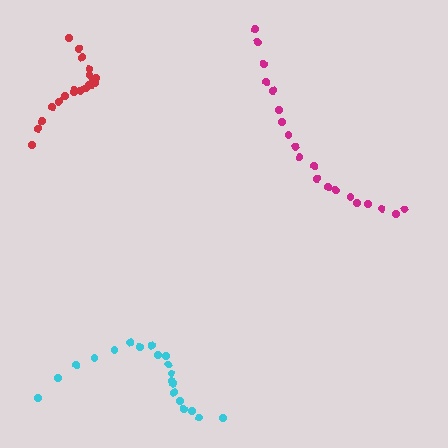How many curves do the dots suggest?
There are 3 distinct paths.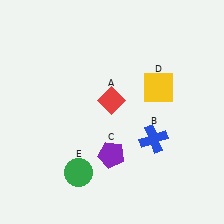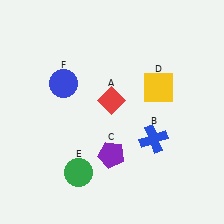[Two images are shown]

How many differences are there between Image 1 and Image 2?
There is 1 difference between the two images.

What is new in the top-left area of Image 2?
A blue circle (F) was added in the top-left area of Image 2.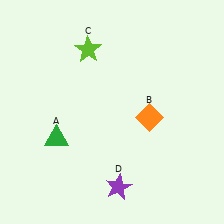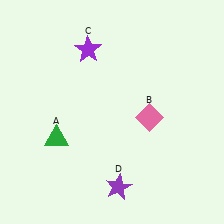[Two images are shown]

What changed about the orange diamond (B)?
In Image 1, B is orange. In Image 2, it changed to pink.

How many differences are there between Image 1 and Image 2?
There are 2 differences between the two images.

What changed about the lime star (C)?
In Image 1, C is lime. In Image 2, it changed to purple.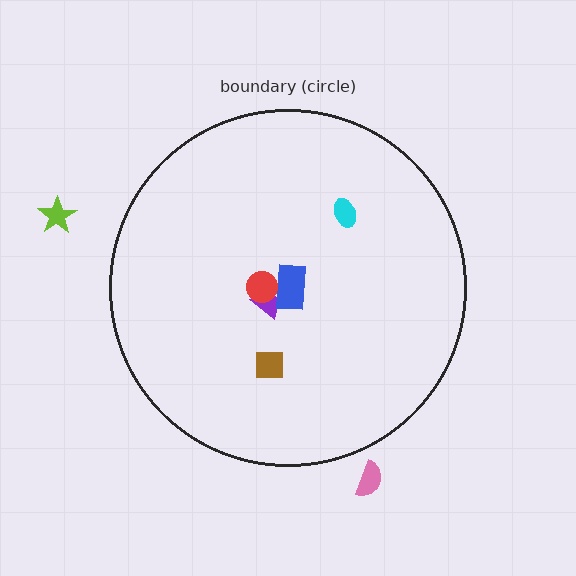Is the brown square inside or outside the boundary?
Inside.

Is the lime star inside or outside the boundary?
Outside.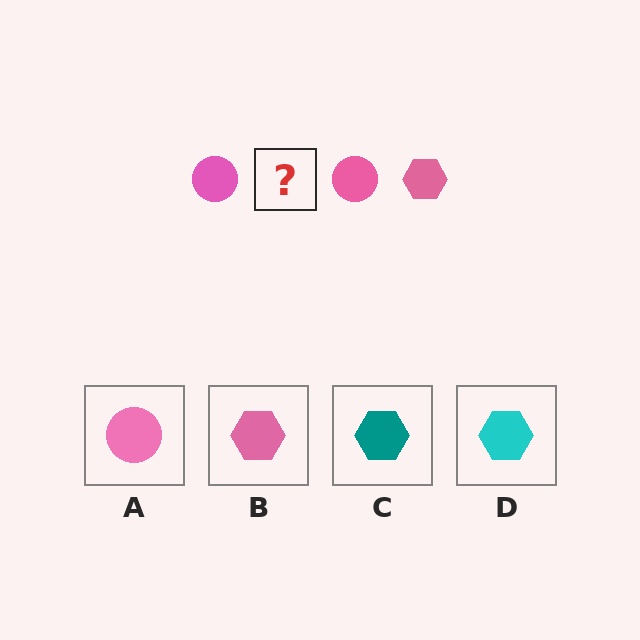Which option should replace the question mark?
Option B.